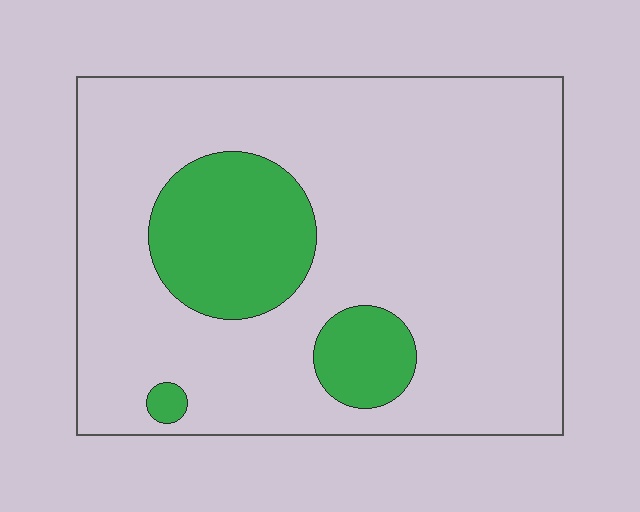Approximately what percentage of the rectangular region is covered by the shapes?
Approximately 20%.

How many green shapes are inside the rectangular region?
3.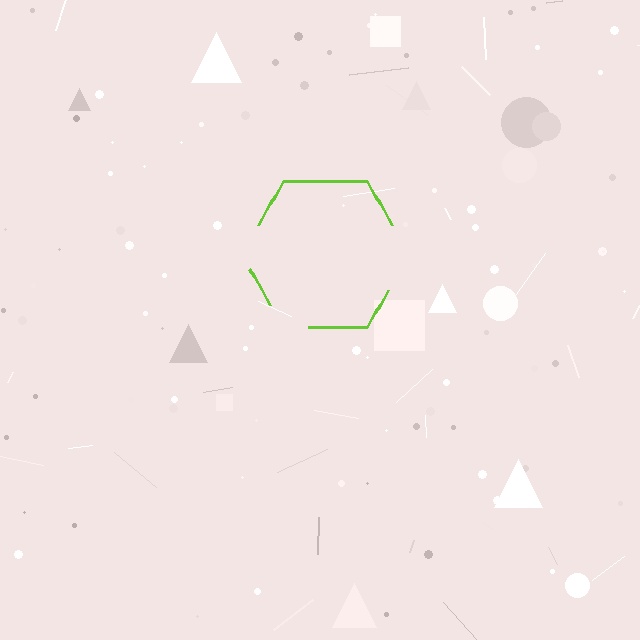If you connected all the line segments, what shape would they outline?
They would outline a hexagon.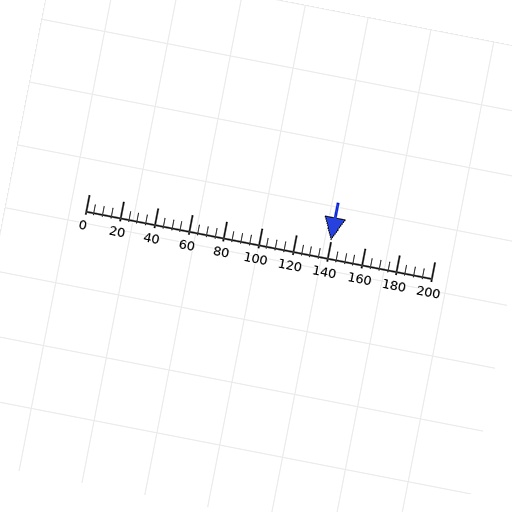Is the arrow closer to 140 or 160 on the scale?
The arrow is closer to 140.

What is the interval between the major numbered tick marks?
The major tick marks are spaced 20 units apart.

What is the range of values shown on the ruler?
The ruler shows values from 0 to 200.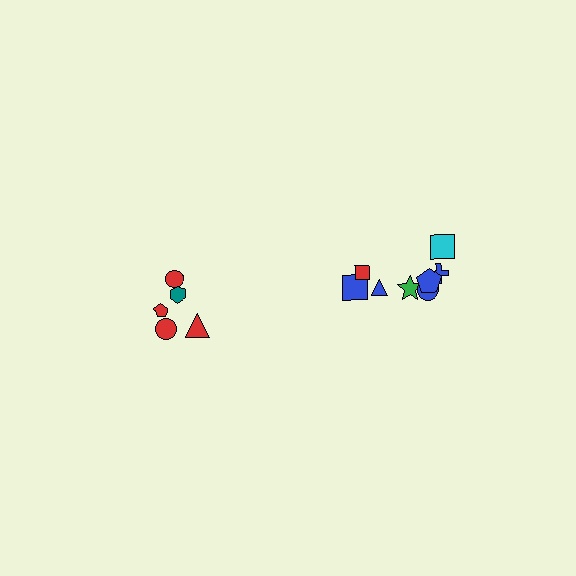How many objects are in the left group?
There are 5 objects.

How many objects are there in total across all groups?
There are 13 objects.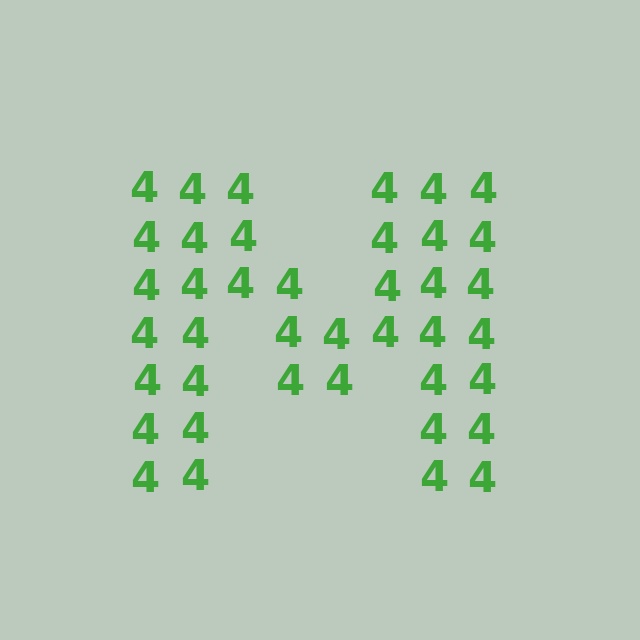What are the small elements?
The small elements are digit 4's.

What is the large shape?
The large shape is the letter M.